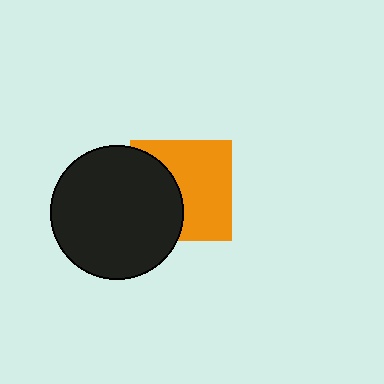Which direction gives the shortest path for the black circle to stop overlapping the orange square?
Moving left gives the shortest separation.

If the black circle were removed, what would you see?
You would see the complete orange square.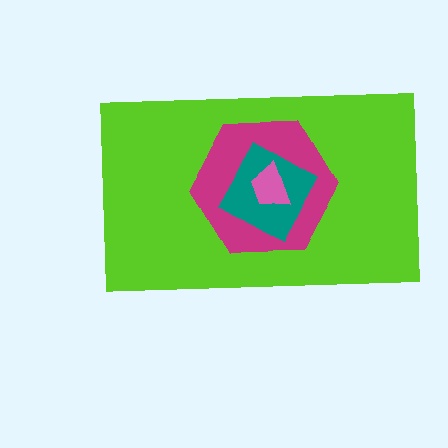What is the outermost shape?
The lime rectangle.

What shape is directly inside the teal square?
The pink trapezoid.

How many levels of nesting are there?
4.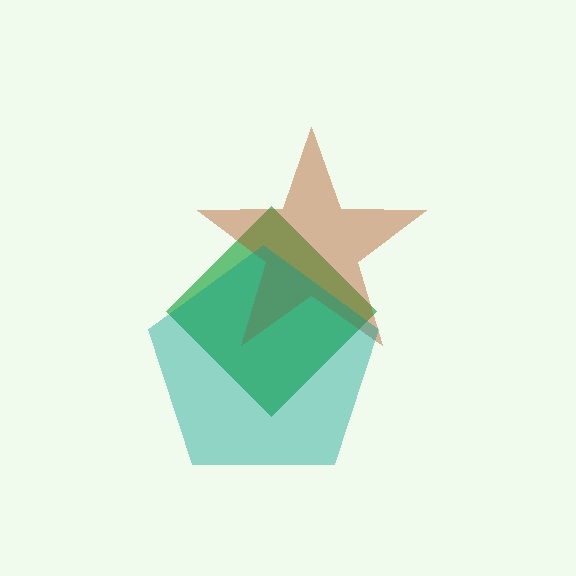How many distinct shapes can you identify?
There are 3 distinct shapes: a green diamond, a brown star, a teal pentagon.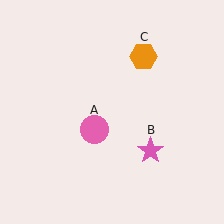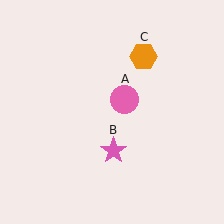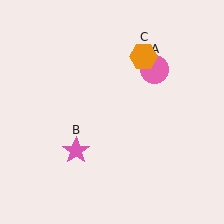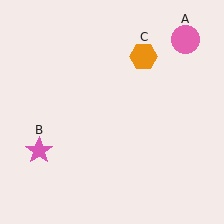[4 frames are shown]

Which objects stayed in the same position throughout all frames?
Orange hexagon (object C) remained stationary.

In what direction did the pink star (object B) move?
The pink star (object B) moved left.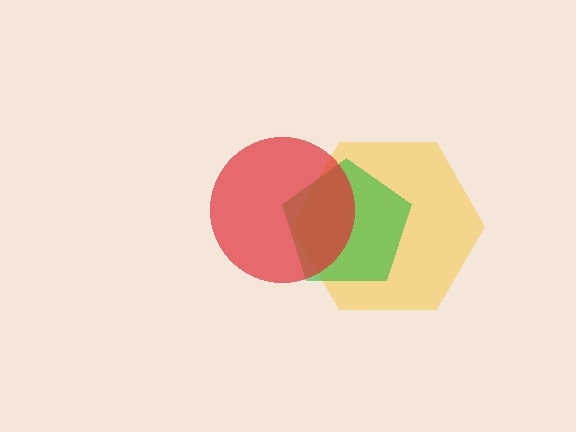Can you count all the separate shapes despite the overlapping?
Yes, there are 3 separate shapes.